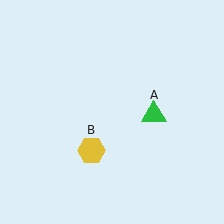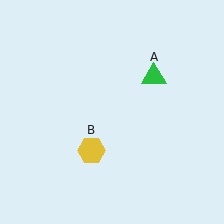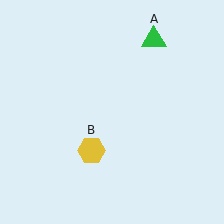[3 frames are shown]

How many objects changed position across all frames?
1 object changed position: green triangle (object A).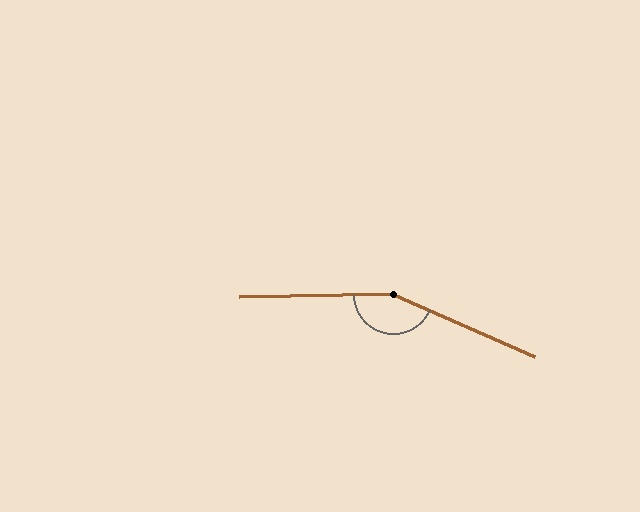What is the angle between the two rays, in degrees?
Approximately 156 degrees.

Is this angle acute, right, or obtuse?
It is obtuse.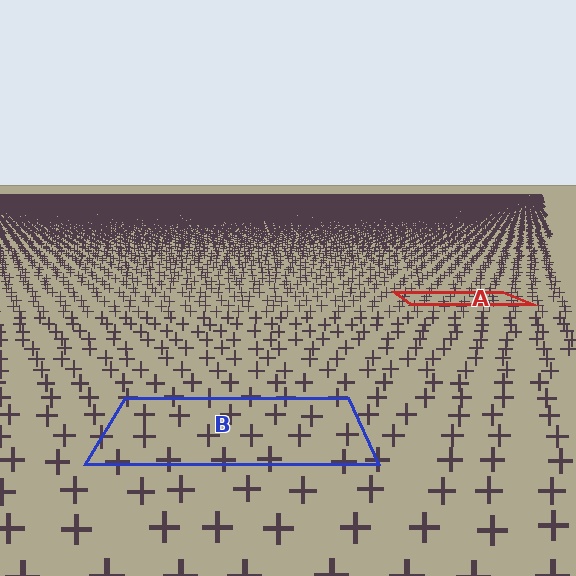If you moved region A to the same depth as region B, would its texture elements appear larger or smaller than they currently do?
They would appear larger. At a closer depth, the same texture elements are projected at a bigger on-screen size.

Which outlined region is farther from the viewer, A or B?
Region A is farther from the viewer — the texture elements inside it appear smaller and more densely packed.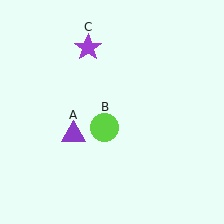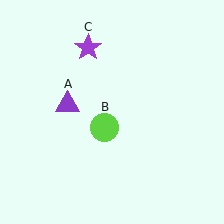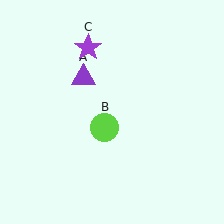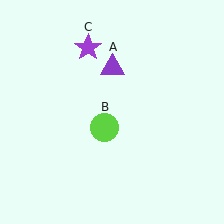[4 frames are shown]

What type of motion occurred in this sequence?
The purple triangle (object A) rotated clockwise around the center of the scene.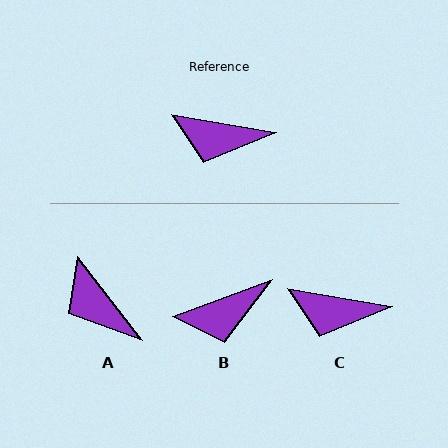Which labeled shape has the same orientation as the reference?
C.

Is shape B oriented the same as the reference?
No, it is off by about 31 degrees.